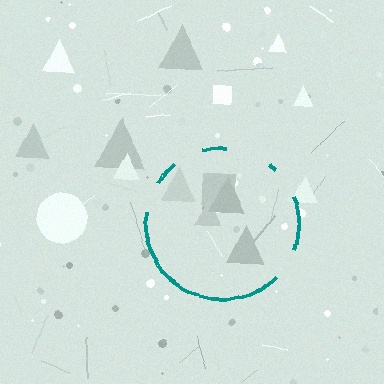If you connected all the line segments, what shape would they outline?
They would outline a circle.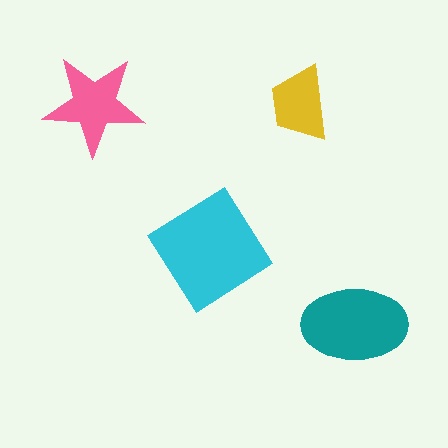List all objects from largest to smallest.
The cyan diamond, the teal ellipse, the pink star, the yellow trapezoid.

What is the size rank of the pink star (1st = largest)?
3rd.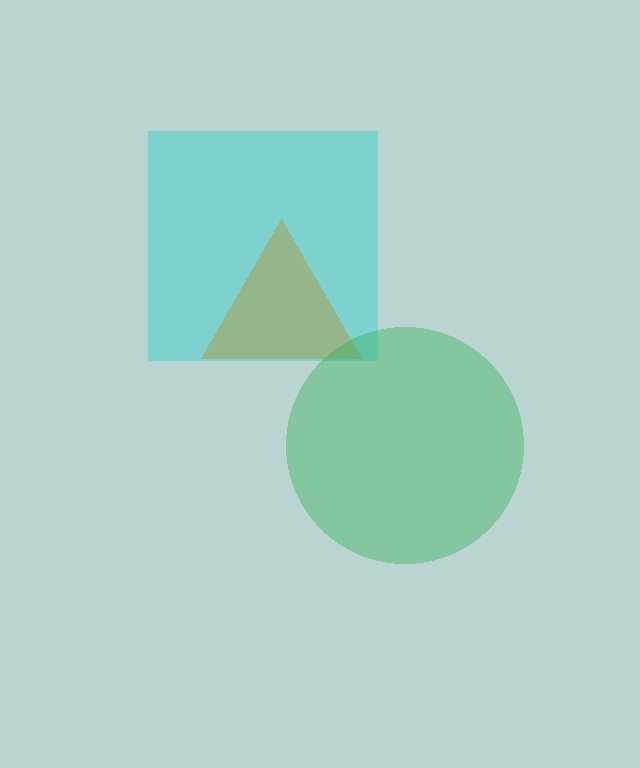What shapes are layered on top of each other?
The layered shapes are: an orange triangle, a cyan square, a green circle.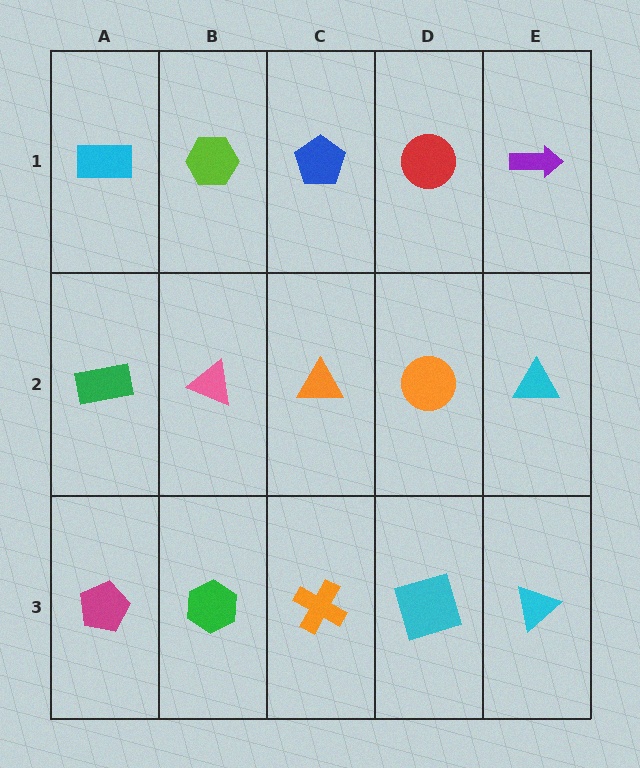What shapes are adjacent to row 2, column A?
A cyan rectangle (row 1, column A), a magenta pentagon (row 3, column A), a pink triangle (row 2, column B).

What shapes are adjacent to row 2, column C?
A blue pentagon (row 1, column C), an orange cross (row 3, column C), a pink triangle (row 2, column B), an orange circle (row 2, column D).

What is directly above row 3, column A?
A green rectangle.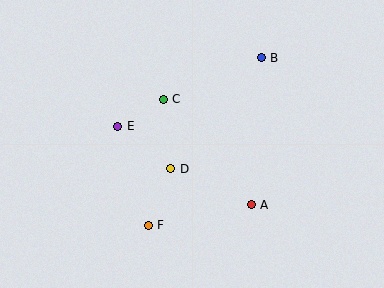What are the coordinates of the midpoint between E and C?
The midpoint between E and C is at (140, 113).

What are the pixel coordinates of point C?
Point C is at (163, 99).